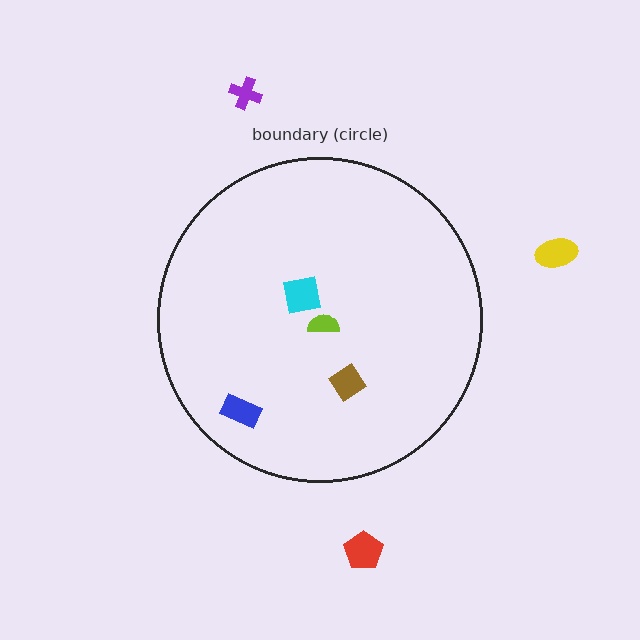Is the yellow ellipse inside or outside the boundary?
Outside.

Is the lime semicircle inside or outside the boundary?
Inside.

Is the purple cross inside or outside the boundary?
Outside.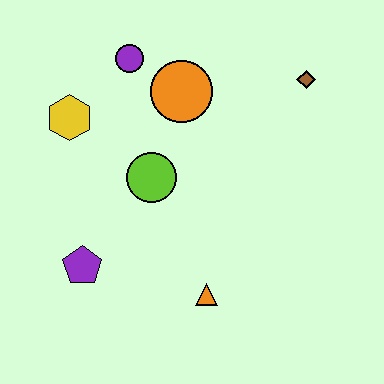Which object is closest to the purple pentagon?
The lime circle is closest to the purple pentagon.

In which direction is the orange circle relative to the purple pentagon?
The orange circle is above the purple pentagon.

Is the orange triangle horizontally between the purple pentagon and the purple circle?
No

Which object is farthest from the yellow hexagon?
The brown diamond is farthest from the yellow hexagon.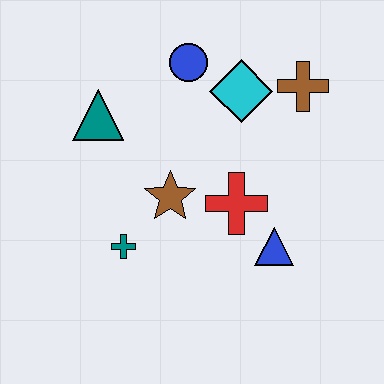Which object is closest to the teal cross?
The brown star is closest to the teal cross.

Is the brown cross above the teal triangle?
Yes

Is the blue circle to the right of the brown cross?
No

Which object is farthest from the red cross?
The teal triangle is farthest from the red cross.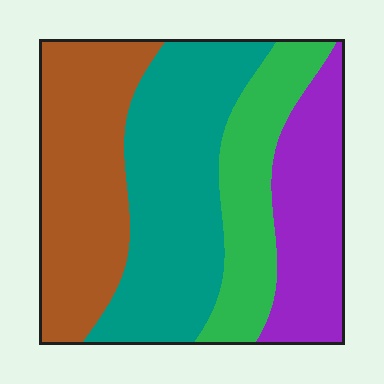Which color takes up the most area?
Teal, at roughly 35%.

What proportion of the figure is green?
Green covers roughly 20% of the figure.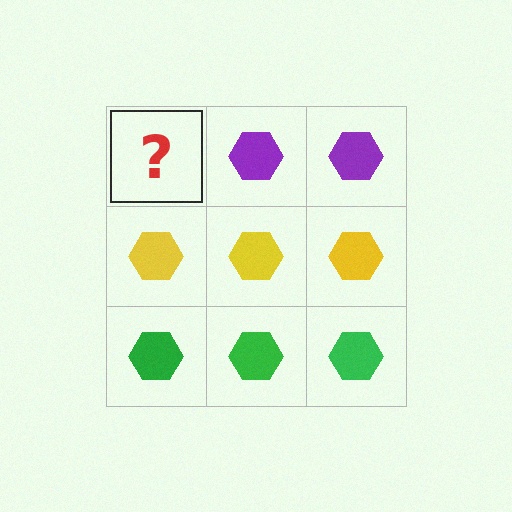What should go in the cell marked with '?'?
The missing cell should contain a purple hexagon.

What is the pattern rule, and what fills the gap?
The rule is that each row has a consistent color. The gap should be filled with a purple hexagon.